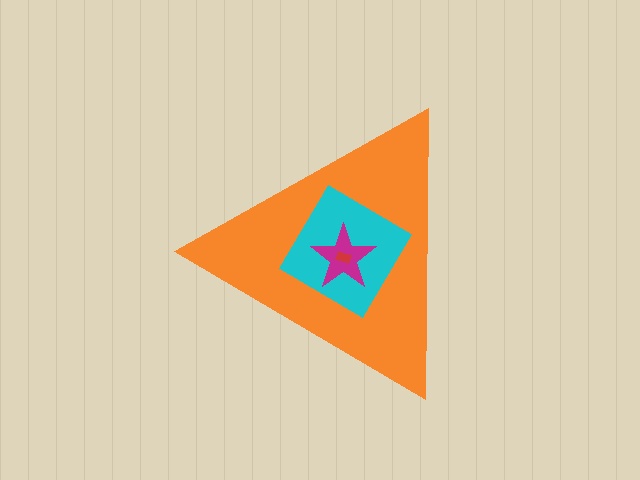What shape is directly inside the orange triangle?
The cyan diamond.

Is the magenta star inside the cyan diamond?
Yes.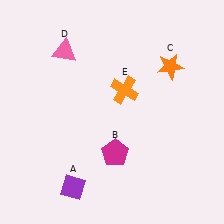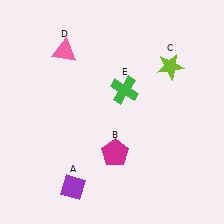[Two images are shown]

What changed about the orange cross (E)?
In Image 1, E is orange. In Image 2, it changed to green.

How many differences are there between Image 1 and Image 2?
There are 2 differences between the two images.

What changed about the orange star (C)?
In Image 1, C is orange. In Image 2, it changed to lime.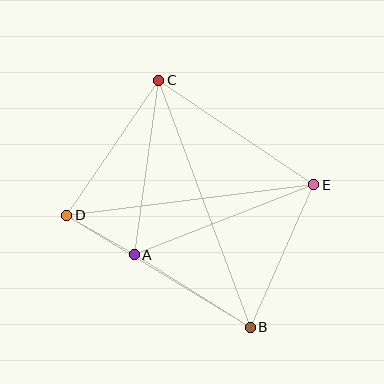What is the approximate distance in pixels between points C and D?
The distance between C and D is approximately 163 pixels.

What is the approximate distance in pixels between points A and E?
The distance between A and E is approximately 193 pixels.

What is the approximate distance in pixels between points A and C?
The distance between A and C is approximately 176 pixels.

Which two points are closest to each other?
Points A and D are closest to each other.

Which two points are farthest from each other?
Points B and C are farthest from each other.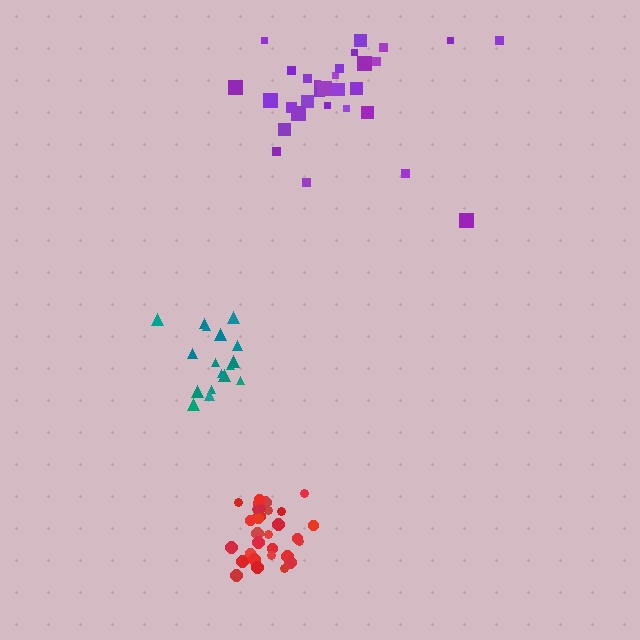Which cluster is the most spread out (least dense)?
Purple.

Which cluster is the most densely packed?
Red.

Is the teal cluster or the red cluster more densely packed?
Red.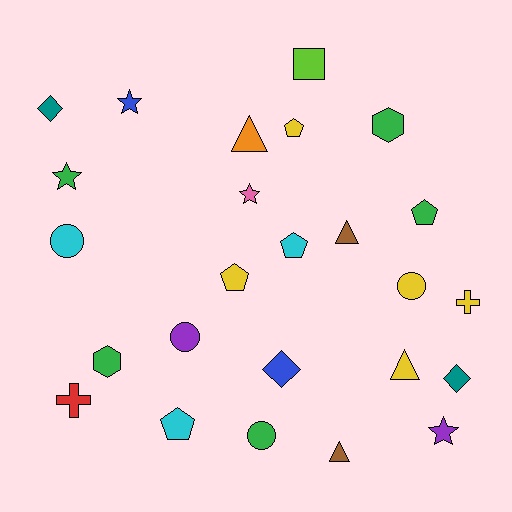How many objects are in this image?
There are 25 objects.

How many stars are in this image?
There are 4 stars.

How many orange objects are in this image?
There is 1 orange object.